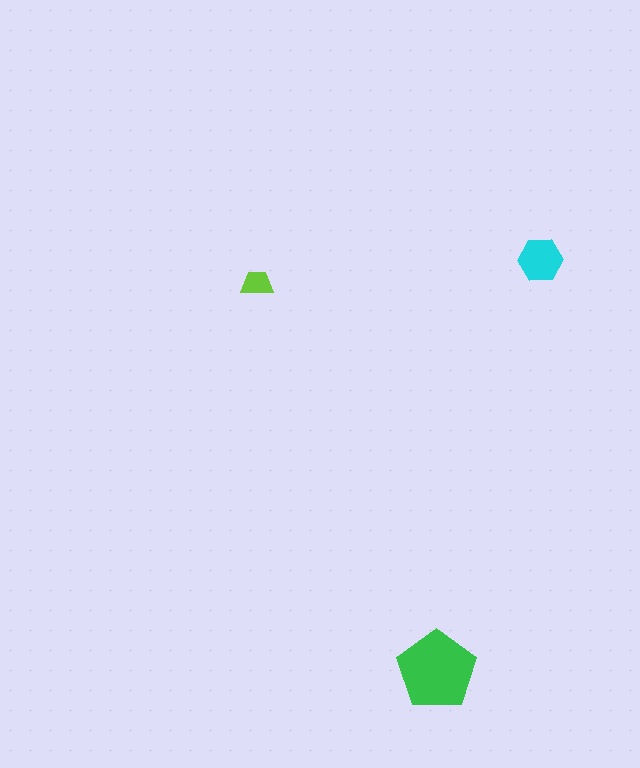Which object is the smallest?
The lime trapezoid.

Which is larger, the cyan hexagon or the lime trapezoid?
The cyan hexagon.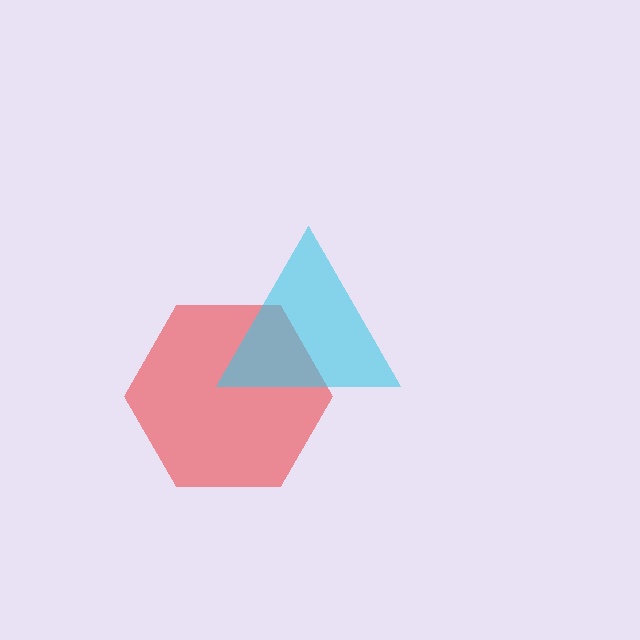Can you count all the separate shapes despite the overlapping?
Yes, there are 2 separate shapes.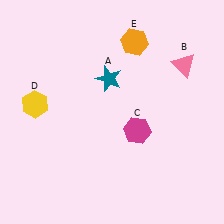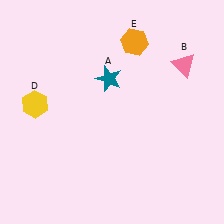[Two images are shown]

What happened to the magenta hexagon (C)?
The magenta hexagon (C) was removed in Image 2. It was in the bottom-right area of Image 1.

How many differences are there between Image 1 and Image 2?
There is 1 difference between the two images.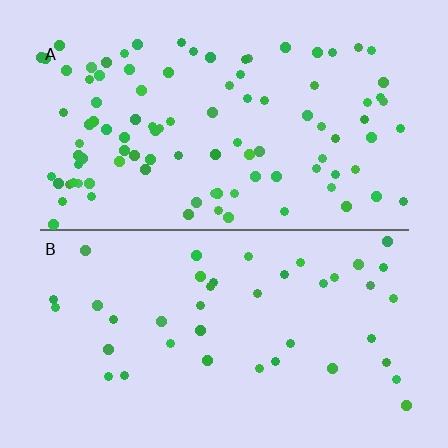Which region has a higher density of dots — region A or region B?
A (the top).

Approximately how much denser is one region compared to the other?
Approximately 2.4× — region A over region B.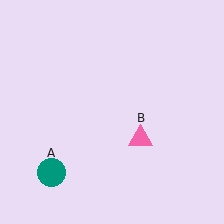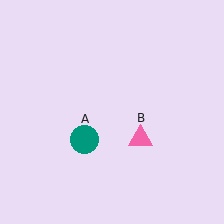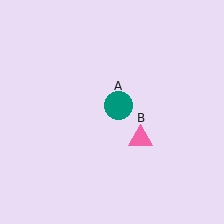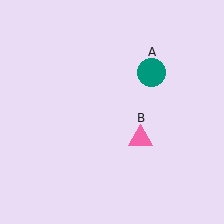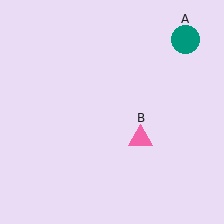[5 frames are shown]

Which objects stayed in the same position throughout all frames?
Pink triangle (object B) remained stationary.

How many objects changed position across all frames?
1 object changed position: teal circle (object A).